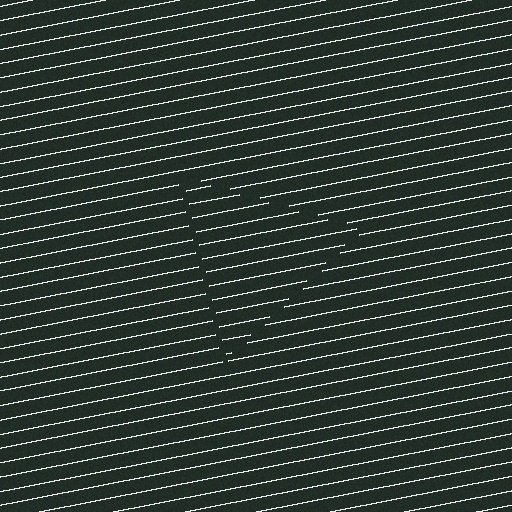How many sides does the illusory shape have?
3 sides — the line-ends trace a triangle.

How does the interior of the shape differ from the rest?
The interior of the shape contains the same grating, shifted by half a period — the contour is defined by the phase discontinuity where line-ends from the inner and outer gratings abut.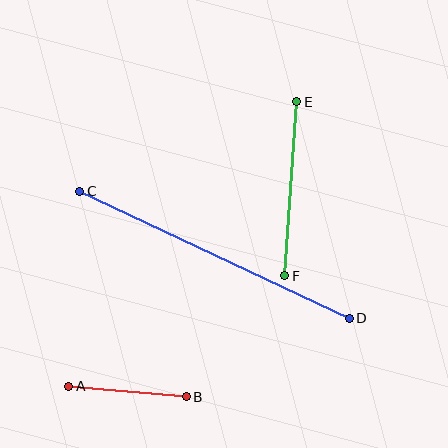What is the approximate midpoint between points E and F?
The midpoint is at approximately (291, 189) pixels.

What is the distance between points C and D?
The distance is approximately 298 pixels.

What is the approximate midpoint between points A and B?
The midpoint is at approximately (128, 392) pixels.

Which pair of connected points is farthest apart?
Points C and D are farthest apart.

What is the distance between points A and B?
The distance is approximately 118 pixels.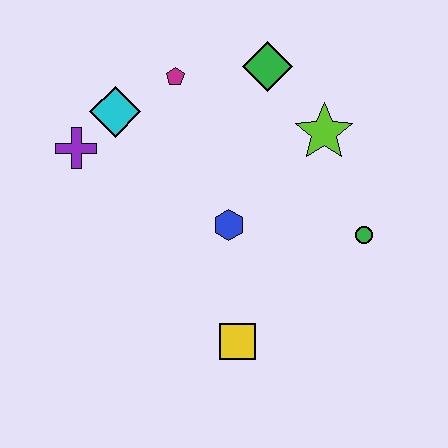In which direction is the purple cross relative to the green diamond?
The purple cross is to the left of the green diamond.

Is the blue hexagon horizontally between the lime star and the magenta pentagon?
Yes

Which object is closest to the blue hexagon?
The yellow square is closest to the blue hexagon.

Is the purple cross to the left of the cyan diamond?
Yes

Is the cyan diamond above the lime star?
Yes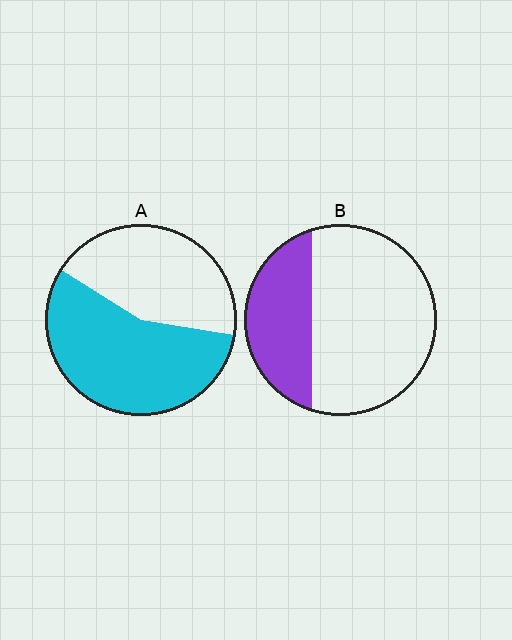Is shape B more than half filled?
No.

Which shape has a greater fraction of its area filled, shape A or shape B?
Shape A.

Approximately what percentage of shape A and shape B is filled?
A is approximately 55% and B is approximately 30%.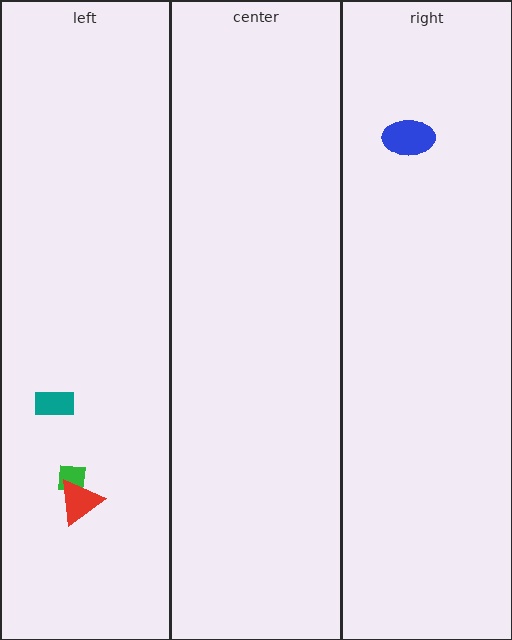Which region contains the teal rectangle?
The left region.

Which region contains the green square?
The left region.